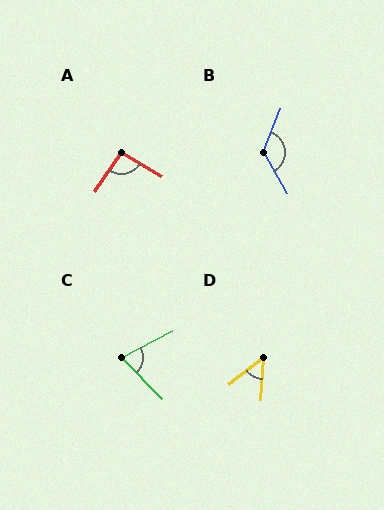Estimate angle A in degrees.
Approximately 94 degrees.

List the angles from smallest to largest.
D (49°), C (73°), A (94°), B (129°).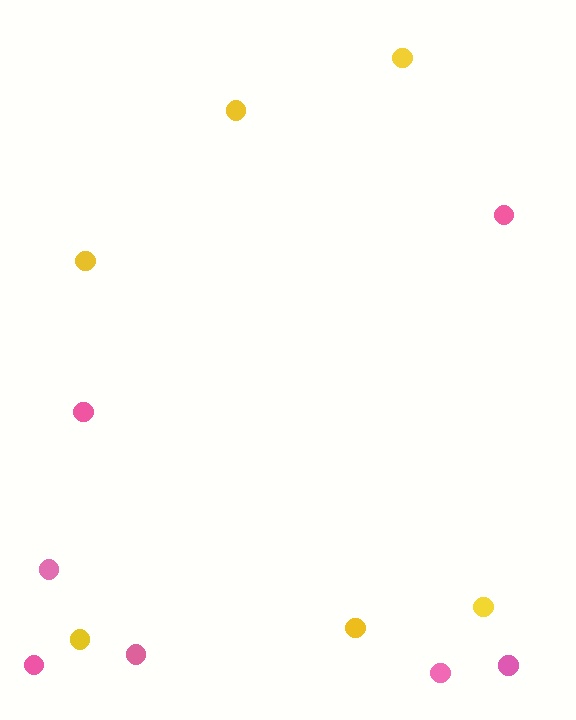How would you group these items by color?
There are 2 groups: one group of yellow circles (6) and one group of pink circles (7).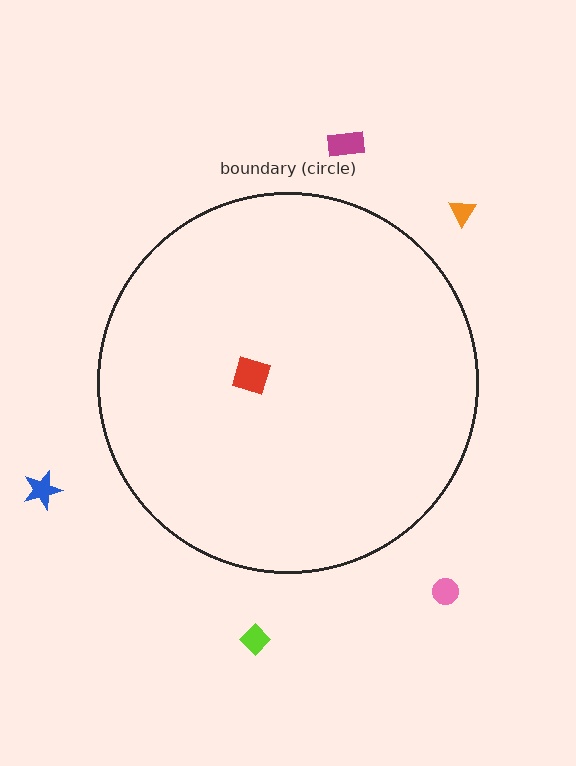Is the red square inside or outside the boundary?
Inside.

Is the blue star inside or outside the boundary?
Outside.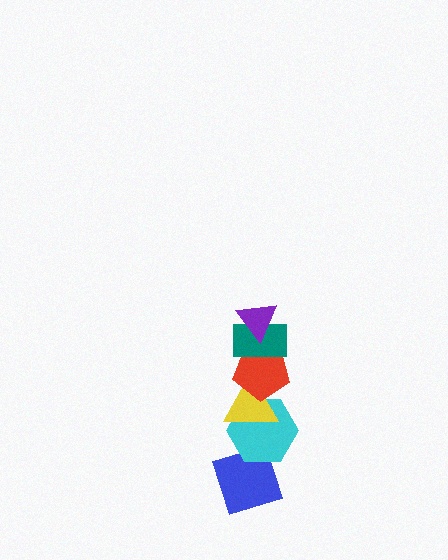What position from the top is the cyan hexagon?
The cyan hexagon is 5th from the top.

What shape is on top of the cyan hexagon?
The yellow triangle is on top of the cyan hexagon.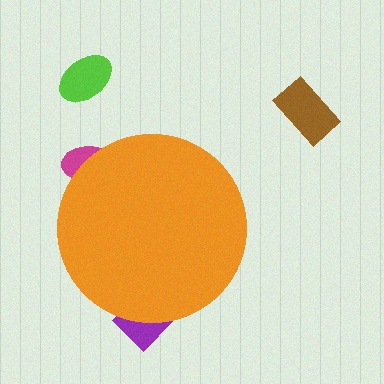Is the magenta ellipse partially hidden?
Yes, the magenta ellipse is partially hidden behind the orange circle.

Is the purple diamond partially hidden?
Yes, the purple diamond is partially hidden behind the orange circle.